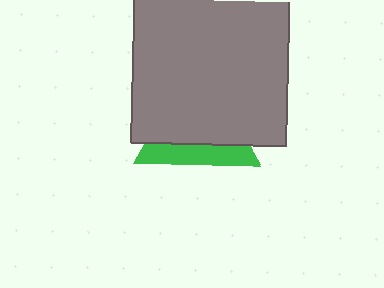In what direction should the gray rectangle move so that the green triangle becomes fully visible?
The gray rectangle should move up. That is the shortest direction to clear the overlap and leave the green triangle fully visible.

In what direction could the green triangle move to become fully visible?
The green triangle could move down. That would shift it out from behind the gray rectangle entirely.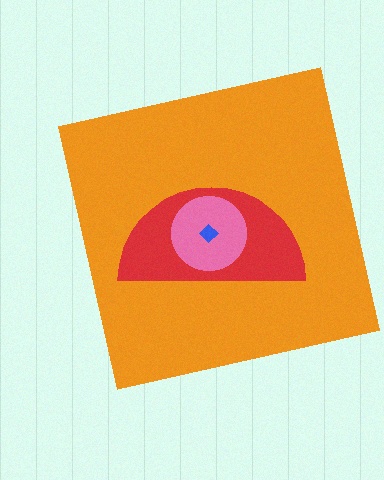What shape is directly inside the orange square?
The red semicircle.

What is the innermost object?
The blue diamond.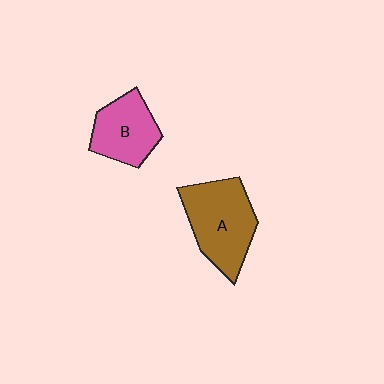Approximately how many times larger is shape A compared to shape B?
Approximately 1.4 times.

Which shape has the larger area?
Shape A (brown).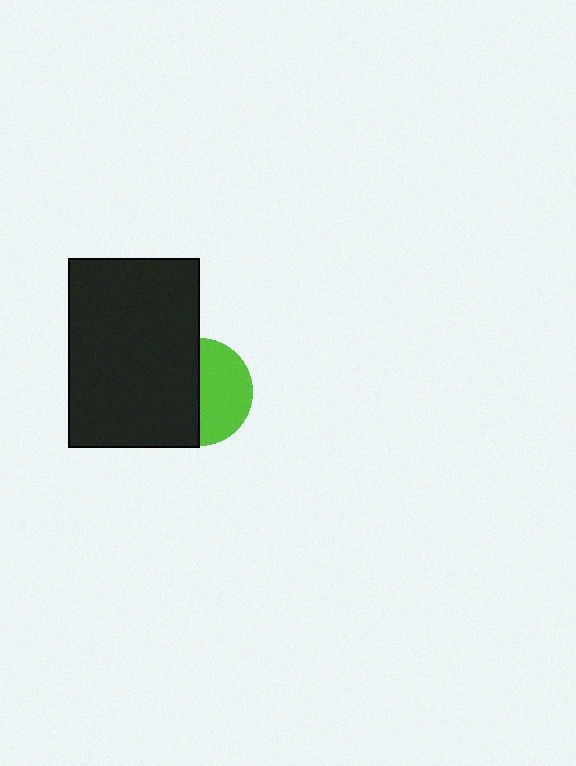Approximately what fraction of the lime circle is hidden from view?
Roughly 50% of the lime circle is hidden behind the black rectangle.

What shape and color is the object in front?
The object in front is a black rectangle.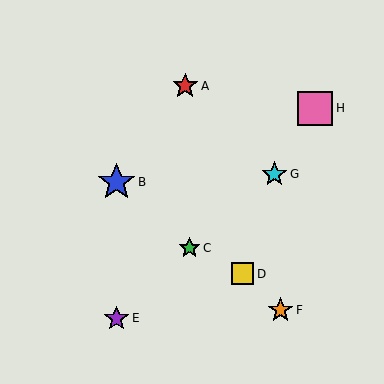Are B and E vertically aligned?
Yes, both are at x≈116.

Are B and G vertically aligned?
No, B is at x≈116 and G is at x≈274.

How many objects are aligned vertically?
2 objects (B, E) are aligned vertically.